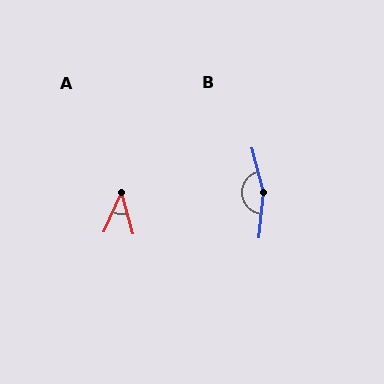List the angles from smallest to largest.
A (39°), B (159°).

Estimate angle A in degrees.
Approximately 39 degrees.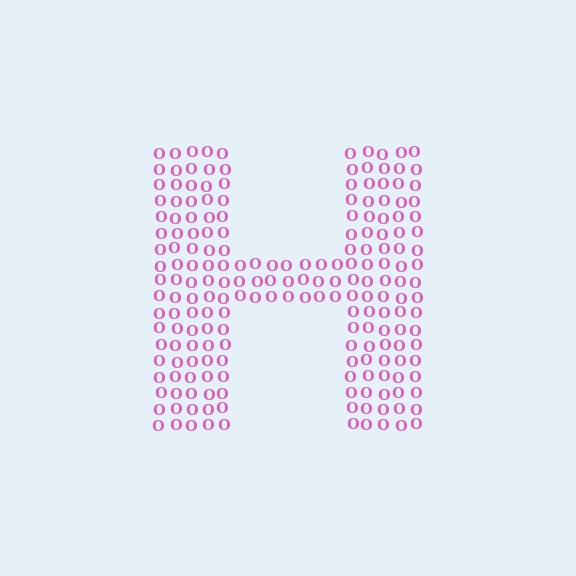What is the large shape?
The large shape is the letter H.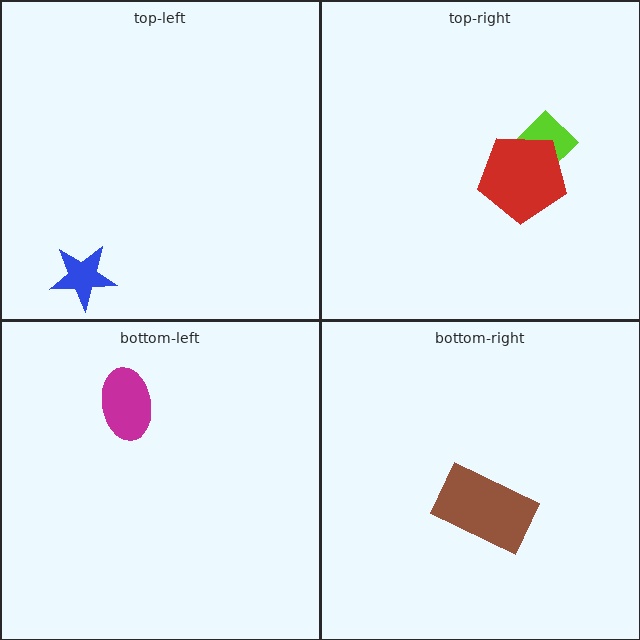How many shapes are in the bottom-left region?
1.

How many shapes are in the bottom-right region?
1.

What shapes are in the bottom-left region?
The magenta ellipse.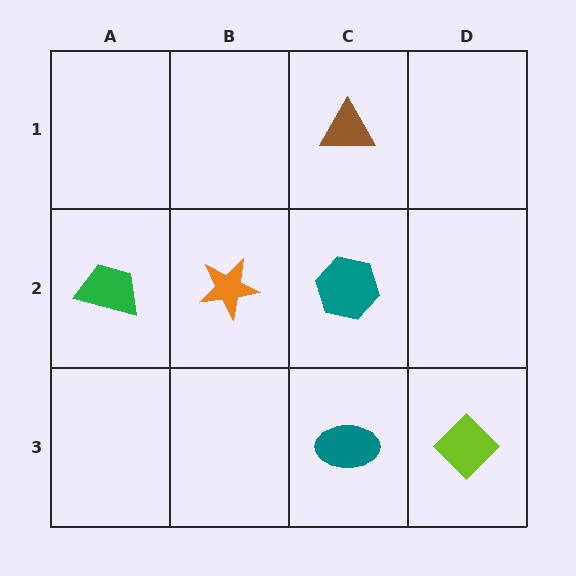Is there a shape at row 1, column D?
No, that cell is empty.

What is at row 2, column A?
A green trapezoid.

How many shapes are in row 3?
2 shapes.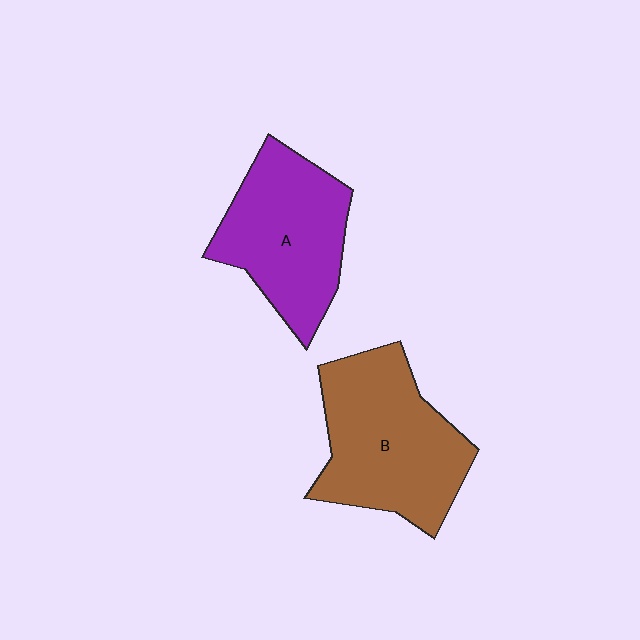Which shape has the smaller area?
Shape A (purple).